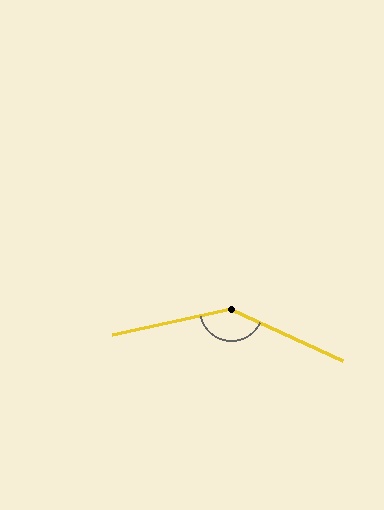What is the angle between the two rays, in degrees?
Approximately 143 degrees.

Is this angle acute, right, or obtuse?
It is obtuse.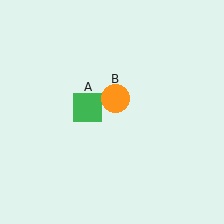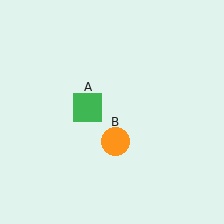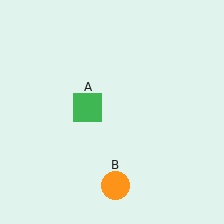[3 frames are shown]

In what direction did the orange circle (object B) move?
The orange circle (object B) moved down.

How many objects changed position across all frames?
1 object changed position: orange circle (object B).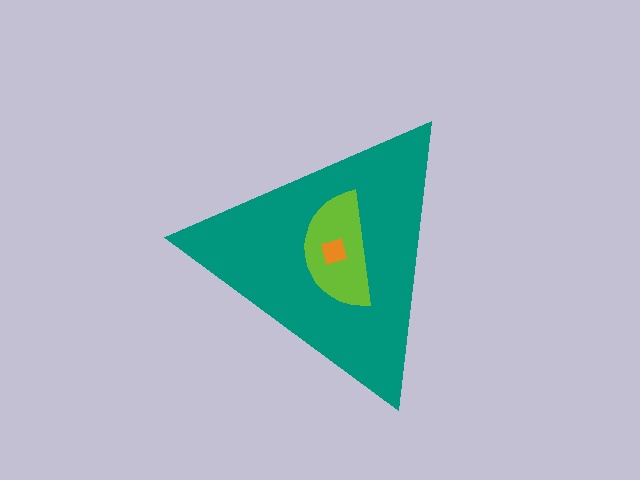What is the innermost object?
The orange square.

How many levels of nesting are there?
3.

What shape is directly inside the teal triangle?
The lime semicircle.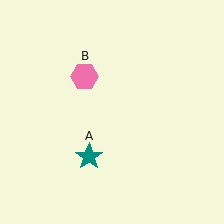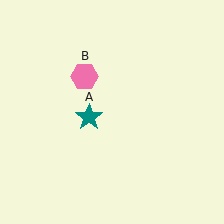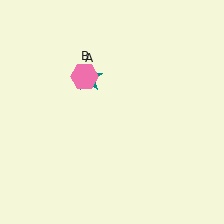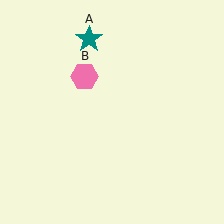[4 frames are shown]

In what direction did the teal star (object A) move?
The teal star (object A) moved up.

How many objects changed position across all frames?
1 object changed position: teal star (object A).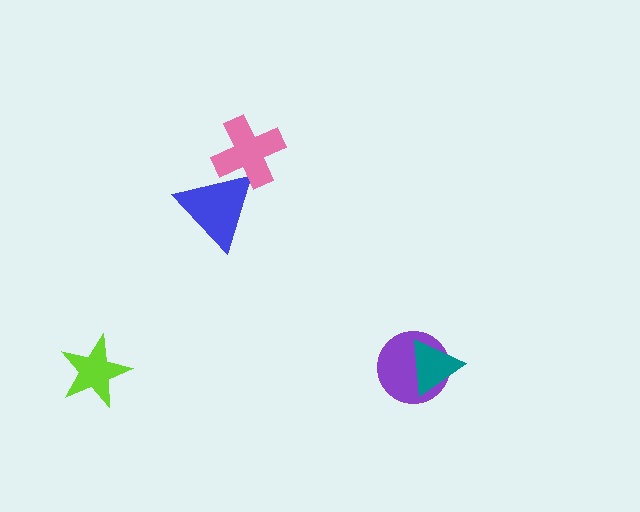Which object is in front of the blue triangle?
The pink cross is in front of the blue triangle.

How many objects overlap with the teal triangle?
1 object overlaps with the teal triangle.